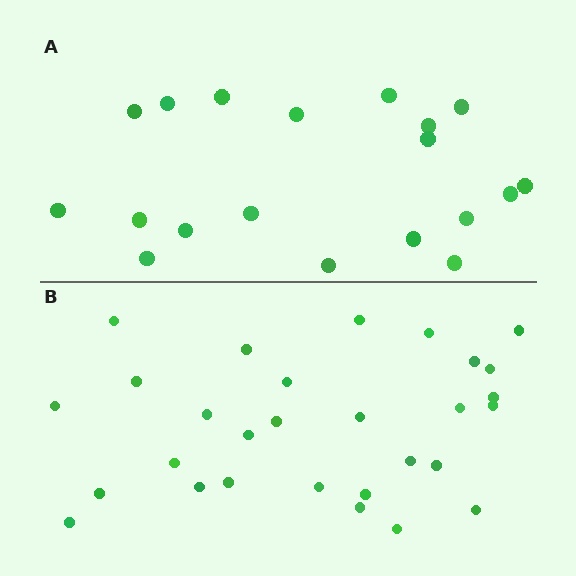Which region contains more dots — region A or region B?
Region B (the bottom region) has more dots.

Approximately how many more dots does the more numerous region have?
Region B has roughly 10 or so more dots than region A.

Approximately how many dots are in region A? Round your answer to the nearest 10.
About 20 dots. (The exact count is 19, which rounds to 20.)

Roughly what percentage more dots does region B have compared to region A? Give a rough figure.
About 55% more.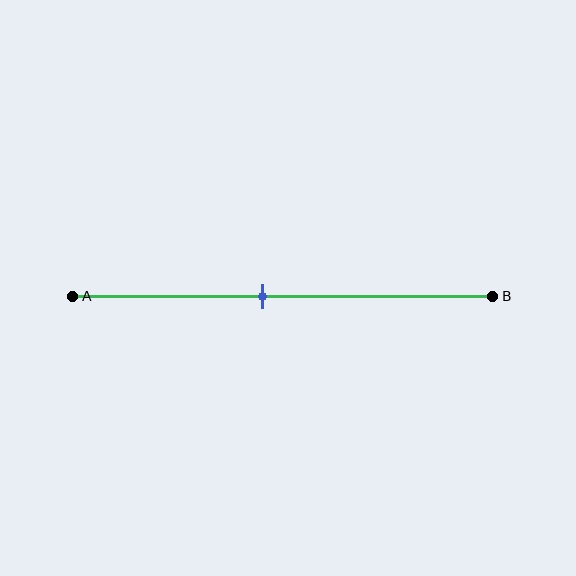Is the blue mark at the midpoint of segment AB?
No, the mark is at about 45% from A, not at the 50% midpoint.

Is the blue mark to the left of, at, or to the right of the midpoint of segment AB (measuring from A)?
The blue mark is to the left of the midpoint of segment AB.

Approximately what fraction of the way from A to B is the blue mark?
The blue mark is approximately 45% of the way from A to B.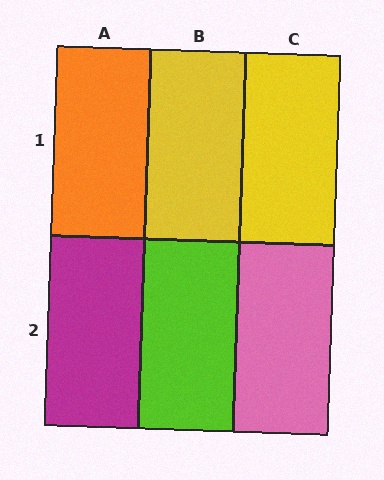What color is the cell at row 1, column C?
Yellow.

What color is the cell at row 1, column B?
Yellow.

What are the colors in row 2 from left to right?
Magenta, lime, pink.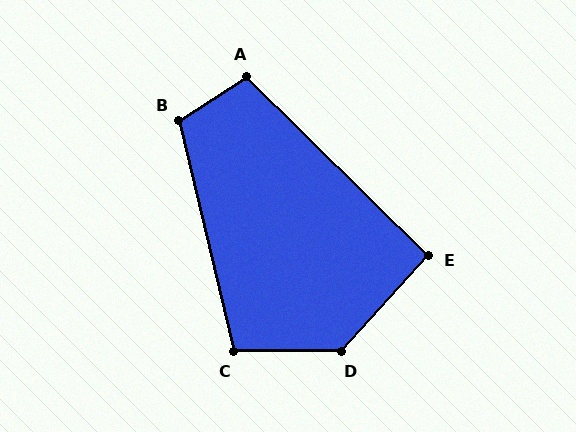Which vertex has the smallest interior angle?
E, at approximately 93 degrees.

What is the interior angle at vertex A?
Approximately 103 degrees (obtuse).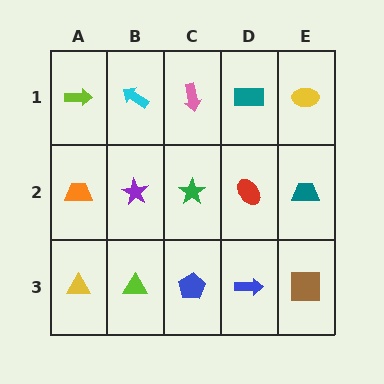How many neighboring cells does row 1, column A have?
2.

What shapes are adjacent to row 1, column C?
A green star (row 2, column C), a cyan arrow (row 1, column B), a teal rectangle (row 1, column D).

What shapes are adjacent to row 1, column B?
A purple star (row 2, column B), a lime arrow (row 1, column A), a pink arrow (row 1, column C).